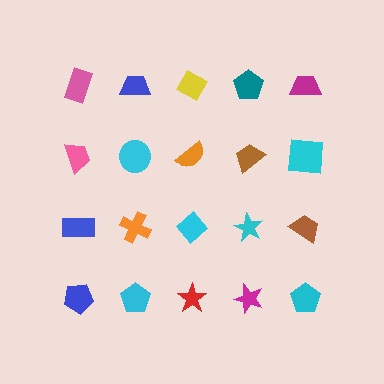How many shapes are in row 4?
5 shapes.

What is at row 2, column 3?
An orange semicircle.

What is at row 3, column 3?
A cyan diamond.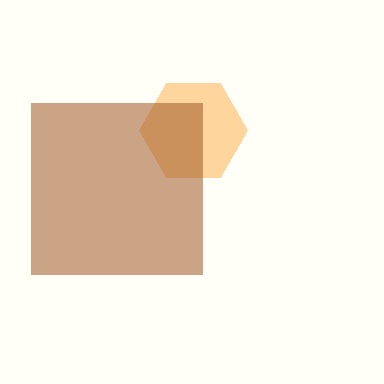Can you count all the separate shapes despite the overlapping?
Yes, there are 2 separate shapes.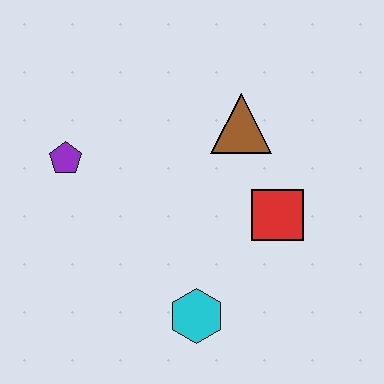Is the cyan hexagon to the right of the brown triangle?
No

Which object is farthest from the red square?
The purple pentagon is farthest from the red square.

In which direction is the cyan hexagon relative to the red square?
The cyan hexagon is below the red square.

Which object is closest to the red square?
The brown triangle is closest to the red square.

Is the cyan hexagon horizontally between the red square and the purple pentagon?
Yes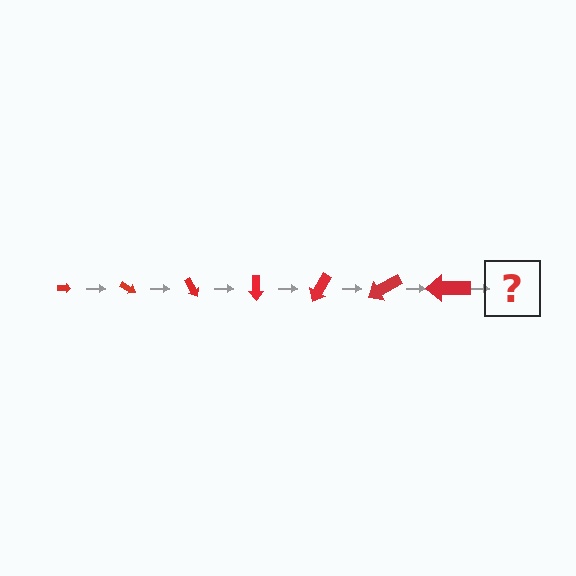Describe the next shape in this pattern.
It should be an arrow, larger than the previous one and rotated 210 degrees from the start.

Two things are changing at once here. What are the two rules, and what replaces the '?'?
The two rules are that the arrow grows larger each step and it rotates 30 degrees each step. The '?' should be an arrow, larger than the previous one and rotated 210 degrees from the start.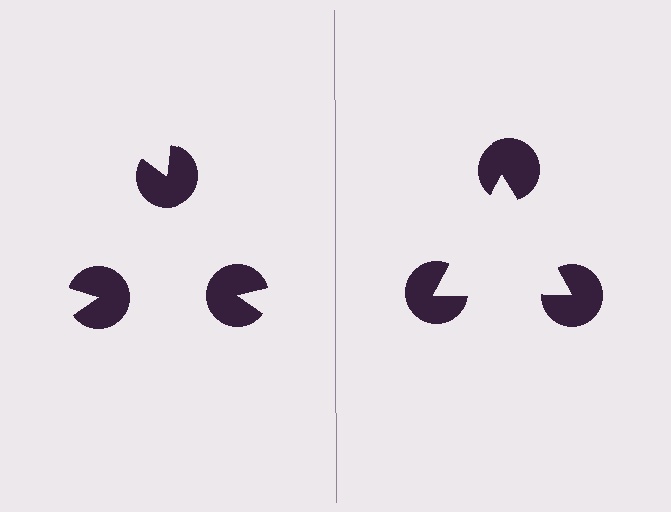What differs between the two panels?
The pac-man discs are positioned identically on both sides; only the wedge orientations differ. On the right they align to a triangle; on the left they are misaligned.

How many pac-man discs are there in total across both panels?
6 — 3 on each side.